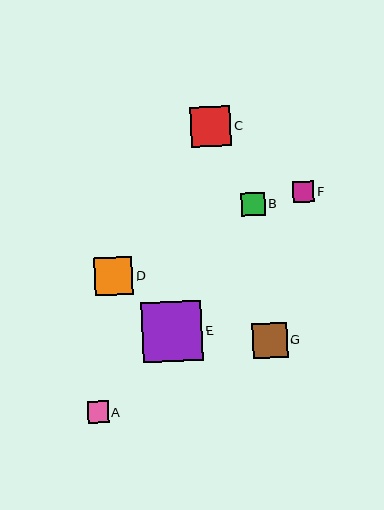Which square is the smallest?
Square F is the smallest with a size of approximately 21 pixels.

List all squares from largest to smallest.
From largest to smallest: E, C, D, G, B, A, F.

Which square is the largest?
Square E is the largest with a size of approximately 60 pixels.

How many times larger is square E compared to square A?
Square E is approximately 2.8 times the size of square A.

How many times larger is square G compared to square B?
Square G is approximately 1.5 times the size of square B.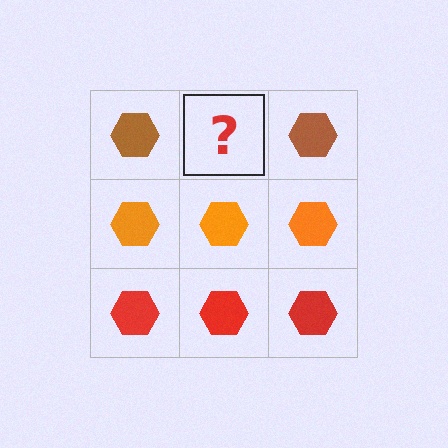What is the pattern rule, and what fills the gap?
The rule is that each row has a consistent color. The gap should be filled with a brown hexagon.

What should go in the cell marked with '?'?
The missing cell should contain a brown hexagon.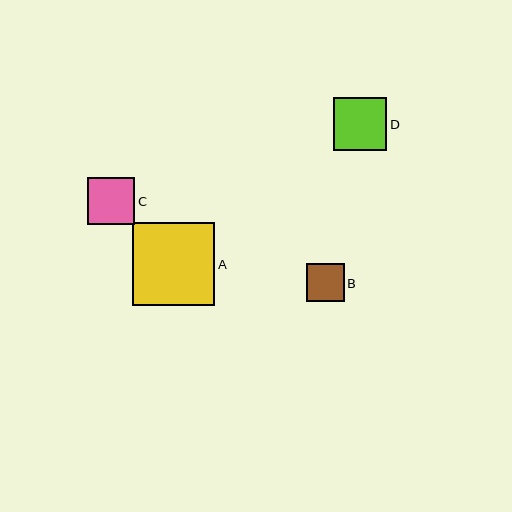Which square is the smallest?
Square B is the smallest with a size of approximately 37 pixels.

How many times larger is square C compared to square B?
Square C is approximately 1.3 times the size of square B.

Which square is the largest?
Square A is the largest with a size of approximately 82 pixels.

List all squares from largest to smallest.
From largest to smallest: A, D, C, B.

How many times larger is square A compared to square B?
Square A is approximately 2.2 times the size of square B.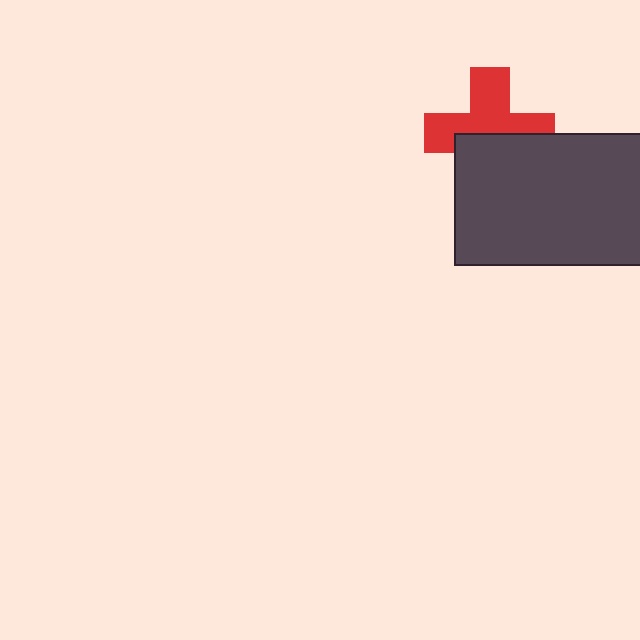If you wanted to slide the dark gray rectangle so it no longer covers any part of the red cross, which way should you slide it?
Slide it down — that is the most direct way to separate the two shapes.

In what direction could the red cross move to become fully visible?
The red cross could move up. That would shift it out from behind the dark gray rectangle entirely.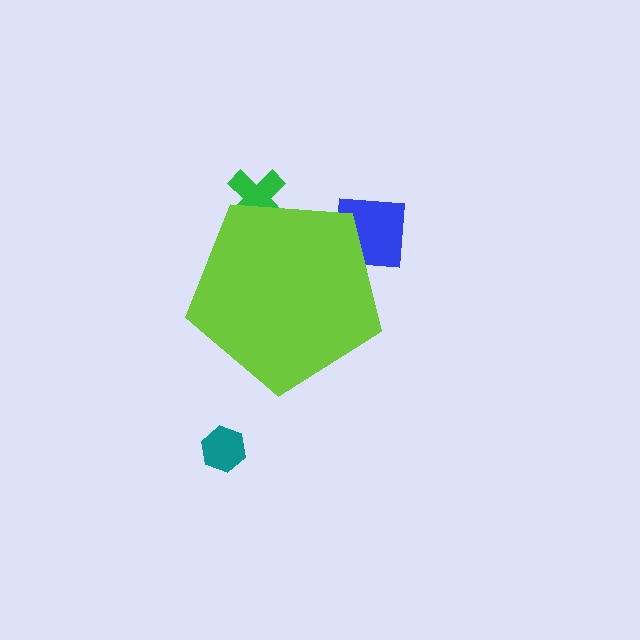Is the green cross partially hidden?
Yes, the green cross is partially hidden behind the lime pentagon.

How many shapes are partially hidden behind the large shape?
2 shapes are partially hidden.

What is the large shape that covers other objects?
A lime pentagon.